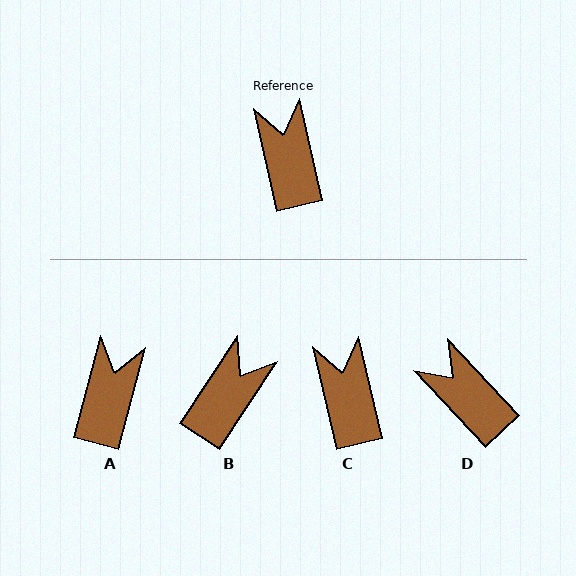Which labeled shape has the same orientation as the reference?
C.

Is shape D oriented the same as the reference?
No, it is off by about 30 degrees.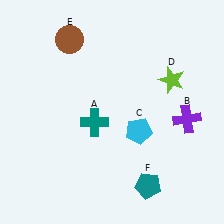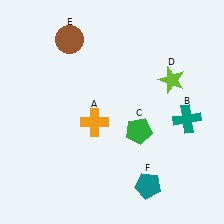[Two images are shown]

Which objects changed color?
A changed from teal to orange. B changed from purple to teal. C changed from cyan to green.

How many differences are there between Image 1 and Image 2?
There are 3 differences between the two images.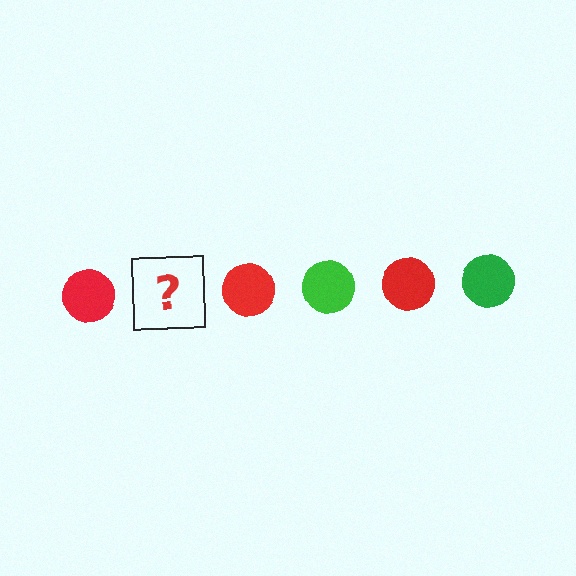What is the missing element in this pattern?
The missing element is a green circle.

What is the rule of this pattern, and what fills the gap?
The rule is that the pattern cycles through red, green circles. The gap should be filled with a green circle.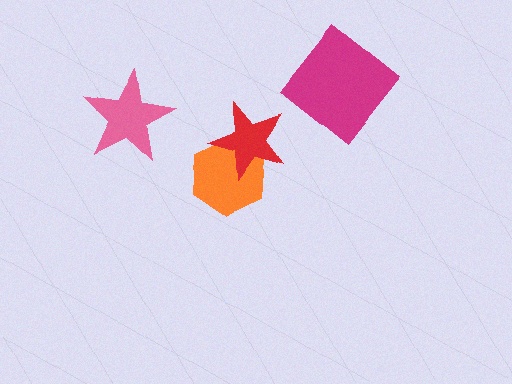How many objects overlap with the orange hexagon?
1 object overlaps with the orange hexagon.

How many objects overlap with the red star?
1 object overlaps with the red star.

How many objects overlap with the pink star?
0 objects overlap with the pink star.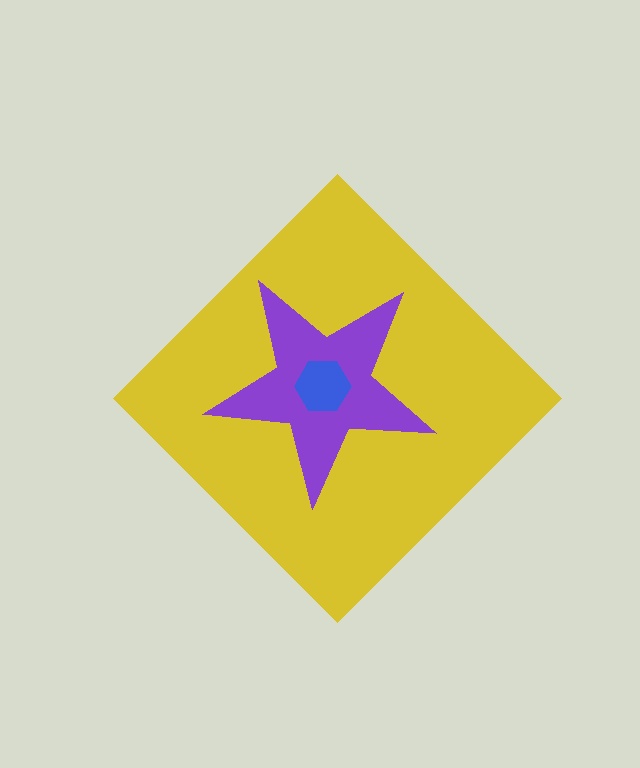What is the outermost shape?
The yellow diamond.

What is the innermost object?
The blue hexagon.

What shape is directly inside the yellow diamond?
The purple star.